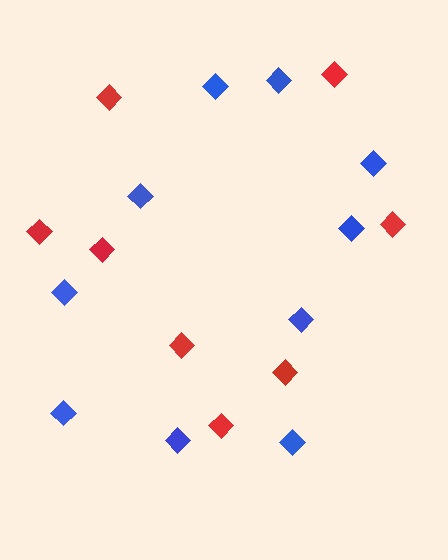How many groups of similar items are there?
There are 2 groups: one group of red diamonds (8) and one group of blue diamonds (10).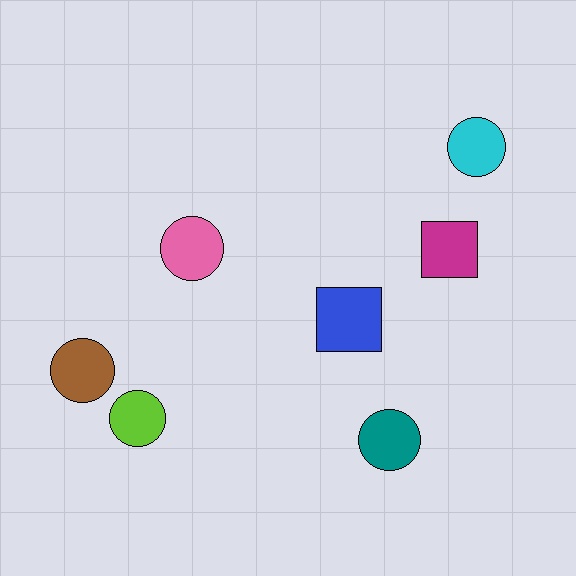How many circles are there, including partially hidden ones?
There are 5 circles.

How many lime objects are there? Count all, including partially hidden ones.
There is 1 lime object.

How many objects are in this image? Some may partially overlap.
There are 7 objects.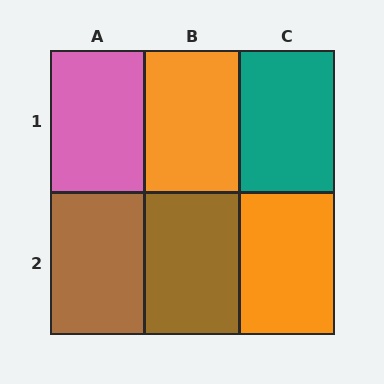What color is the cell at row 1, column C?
Teal.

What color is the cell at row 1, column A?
Pink.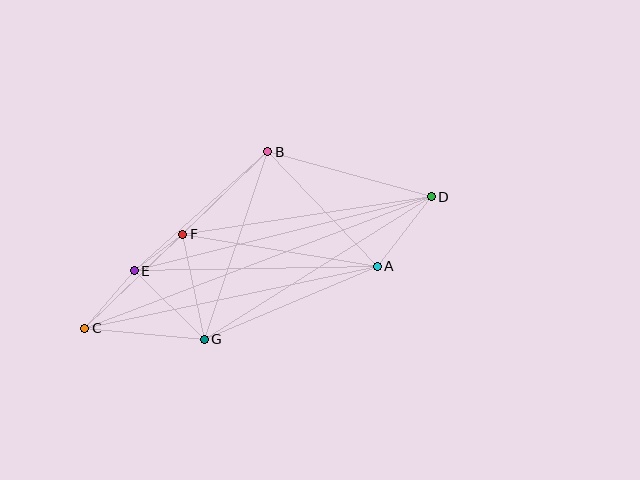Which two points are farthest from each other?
Points C and D are farthest from each other.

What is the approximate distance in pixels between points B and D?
The distance between B and D is approximately 169 pixels.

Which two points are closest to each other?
Points E and F are closest to each other.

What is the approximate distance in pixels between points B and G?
The distance between B and G is approximately 198 pixels.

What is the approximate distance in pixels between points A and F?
The distance between A and F is approximately 197 pixels.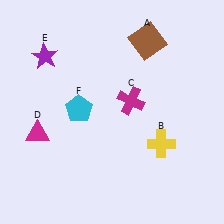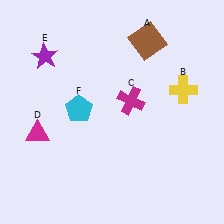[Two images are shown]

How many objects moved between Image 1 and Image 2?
1 object moved between the two images.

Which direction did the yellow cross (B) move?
The yellow cross (B) moved up.